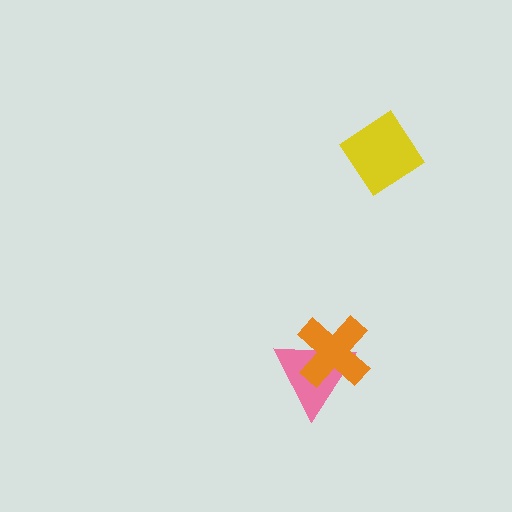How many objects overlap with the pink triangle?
1 object overlaps with the pink triangle.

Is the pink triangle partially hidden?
Yes, it is partially covered by another shape.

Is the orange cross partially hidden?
No, no other shape covers it.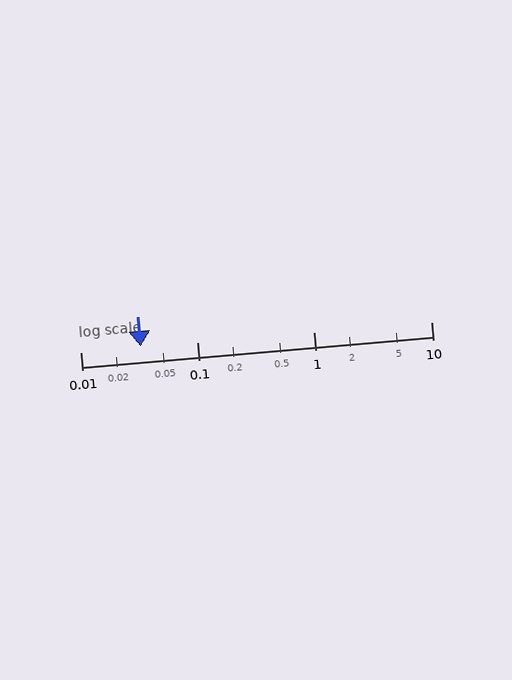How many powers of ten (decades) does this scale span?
The scale spans 3 decades, from 0.01 to 10.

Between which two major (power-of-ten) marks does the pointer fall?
The pointer is between 0.01 and 0.1.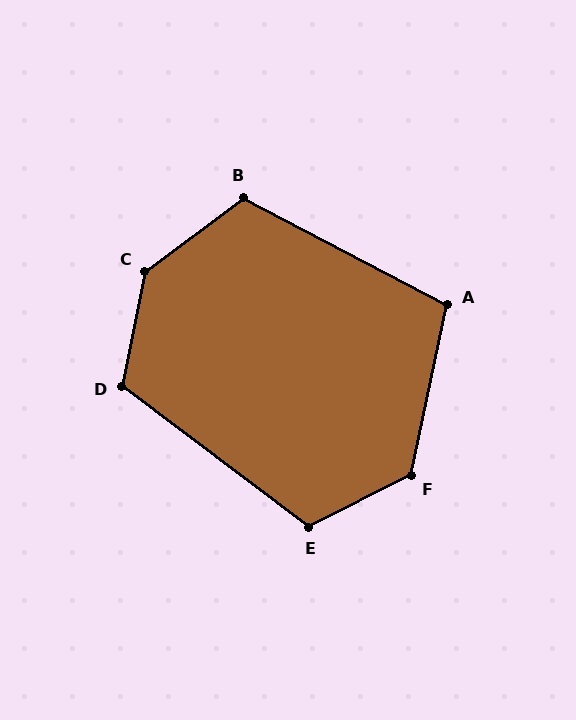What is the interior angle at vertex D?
Approximately 116 degrees (obtuse).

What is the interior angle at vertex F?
Approximately 129 degrees (obtuse).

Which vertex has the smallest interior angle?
A, at approximately 106 degrees.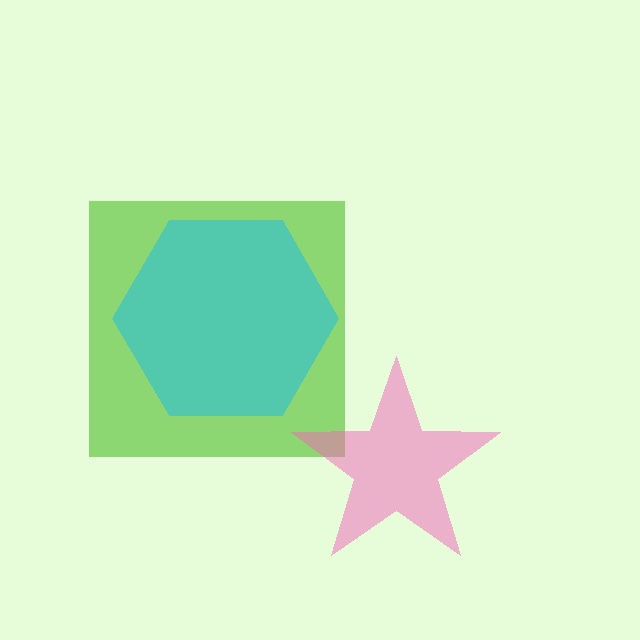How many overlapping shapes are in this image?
There are 3 overlapping shapes in the image.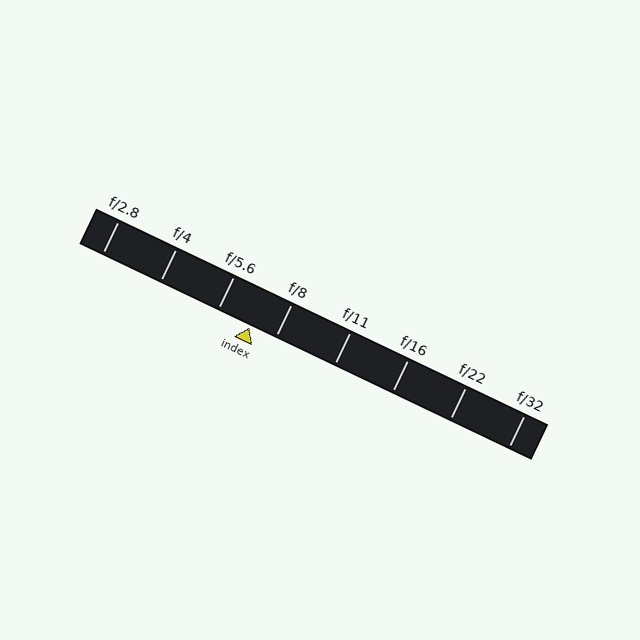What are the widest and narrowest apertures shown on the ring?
The widest aperture shown is f/2.8 and the narrowest is f/32.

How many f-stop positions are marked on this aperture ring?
There are 8 f-stop positions marked.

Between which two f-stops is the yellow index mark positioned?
The index mark is between f/5.6 and f/8.